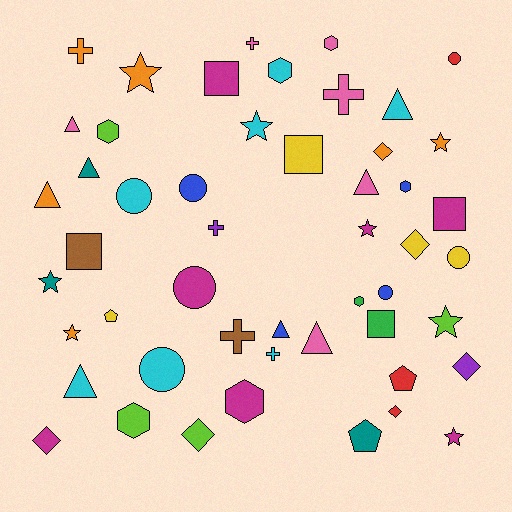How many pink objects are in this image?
There are 6 pink objects.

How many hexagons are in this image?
There are 7 hexagons.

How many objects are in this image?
There are 50 objects.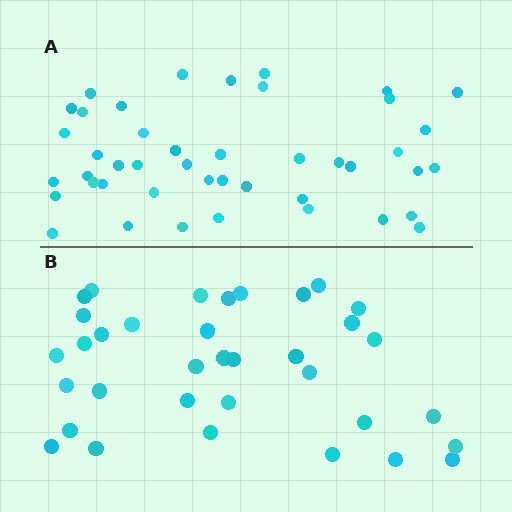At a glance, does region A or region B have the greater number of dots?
Region A (the top region) has more dots.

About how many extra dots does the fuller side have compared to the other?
Region A has roughly 8 or so more dots than region B.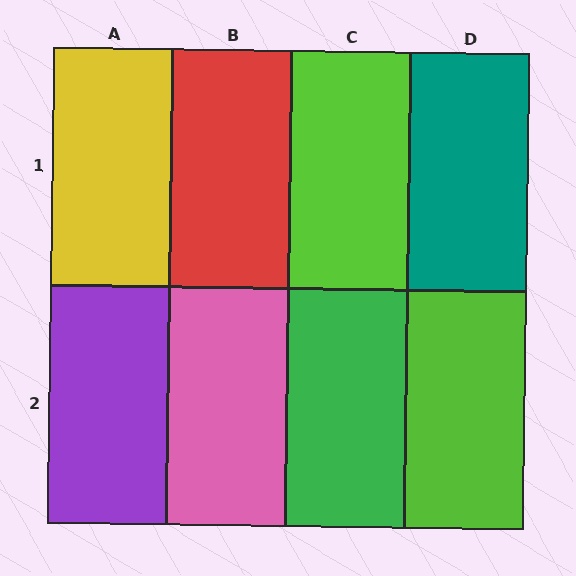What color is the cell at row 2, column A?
Purple.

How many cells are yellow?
1 cell is yellow.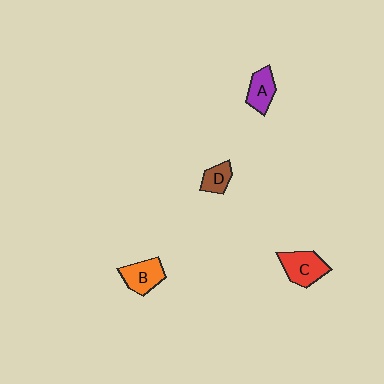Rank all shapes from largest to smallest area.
From largest to smallest: C (red), B (orange), A (purple), D (brown).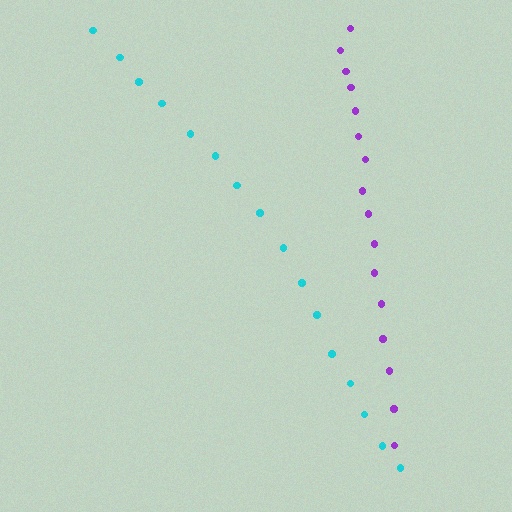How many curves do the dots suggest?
There are 2 distinct paths.